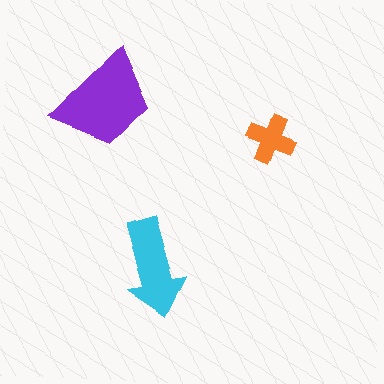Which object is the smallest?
The orange cross.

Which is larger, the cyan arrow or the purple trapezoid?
The purple trapezoid.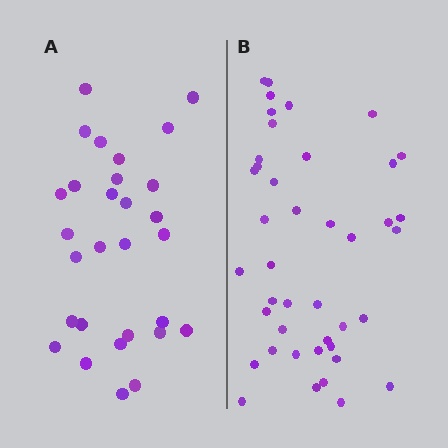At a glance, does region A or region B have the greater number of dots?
Region B (the right region) has more dots.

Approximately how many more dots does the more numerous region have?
Region B has approximately 15 more dots than region A.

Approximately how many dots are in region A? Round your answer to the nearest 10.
About 30 dots. (The exact count is 29, which rounds to 30.)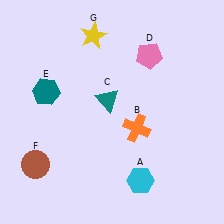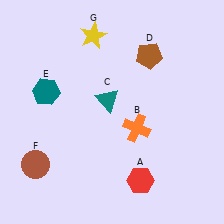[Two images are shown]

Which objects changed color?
A changed from cyan to red. D changed from pink to brown.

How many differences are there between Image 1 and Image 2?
There are 2 differences between the two images.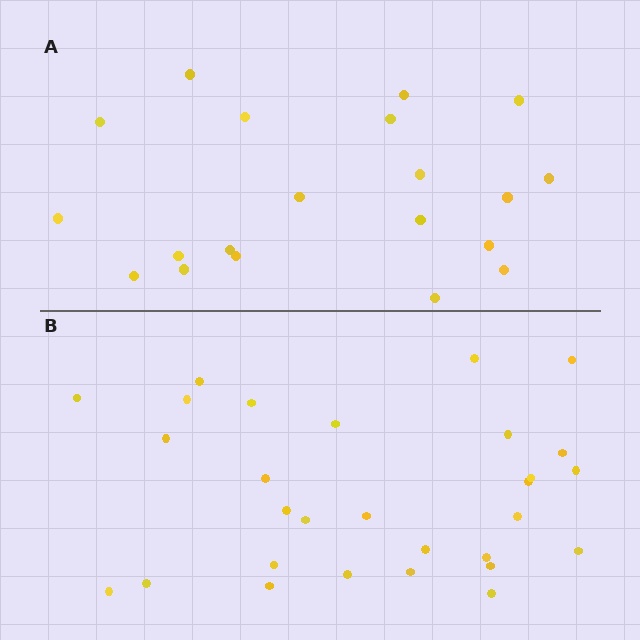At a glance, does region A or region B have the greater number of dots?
Region B (the bottom region) has more dots.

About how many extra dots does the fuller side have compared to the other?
Region B has roughly 8 or so more dots than region A.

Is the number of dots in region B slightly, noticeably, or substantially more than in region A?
Region B has substantially more. The ratio is roughly 1.4 to 1.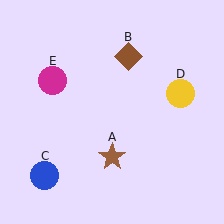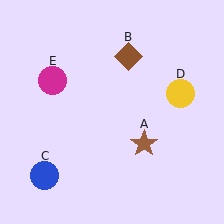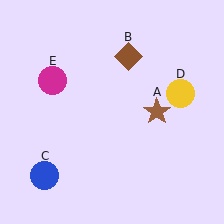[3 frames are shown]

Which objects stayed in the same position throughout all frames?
Brown diamond (object B) and blue circle (object C) and yellow circle (object D) and magenta circle (object E) remained stationary.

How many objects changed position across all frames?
1 object changed position: brown star (object A).